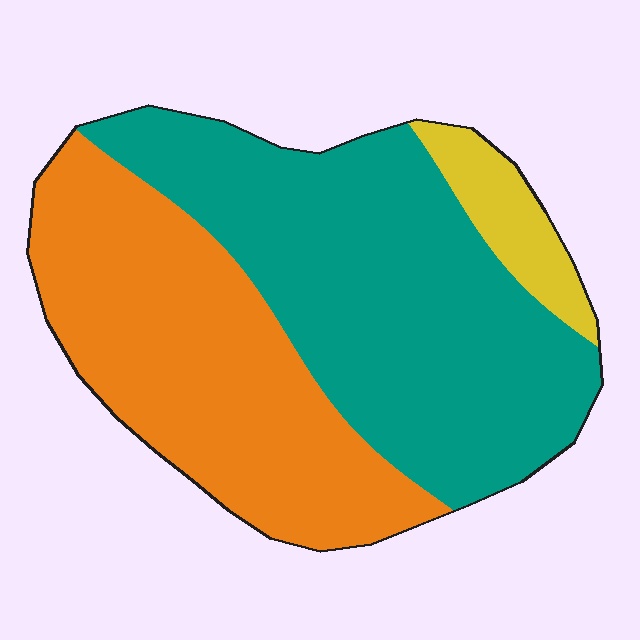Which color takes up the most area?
Teal, at roughly 50%.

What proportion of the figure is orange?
Orange covers 41% of the figure.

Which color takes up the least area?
Yellow, at roughly 10%.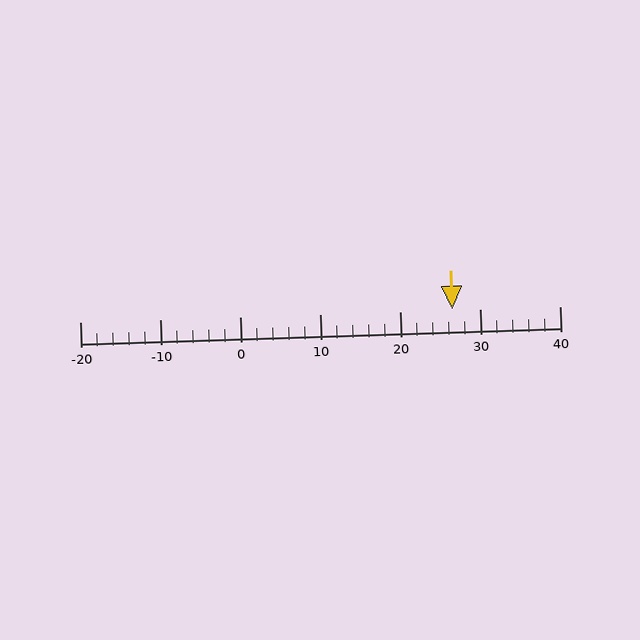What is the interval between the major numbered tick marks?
The major tick marks are spaced 10 units apart.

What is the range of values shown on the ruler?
The ruler shows values from -20 to 40.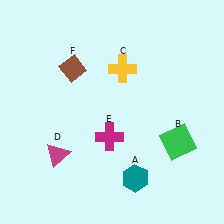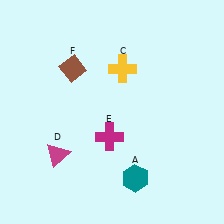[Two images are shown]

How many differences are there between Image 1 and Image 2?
There is 1 difference between the two images.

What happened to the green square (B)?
The green square (B) was removed in Image 2. It was in the bottom-right area of Image 1.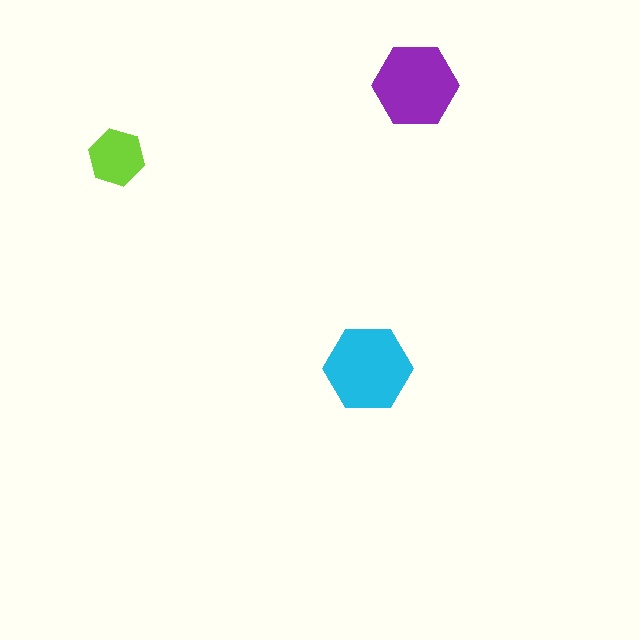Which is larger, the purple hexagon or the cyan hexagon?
The cyan one.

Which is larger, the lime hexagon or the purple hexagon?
The purple one.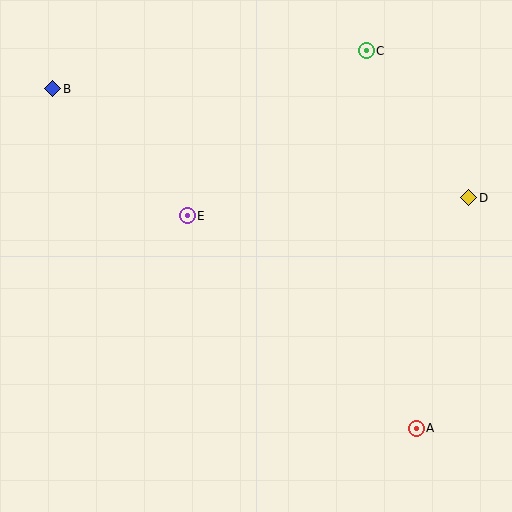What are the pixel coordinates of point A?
Point A is at (416, 428).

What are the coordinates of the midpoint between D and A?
The midpoint between D and A is at (442, 313).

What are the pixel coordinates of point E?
Point E is at (187, 216).